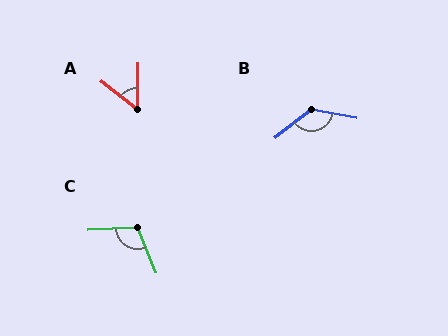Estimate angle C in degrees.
Approximately 109 degrees.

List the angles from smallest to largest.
A (52°), C (109°), B (131°).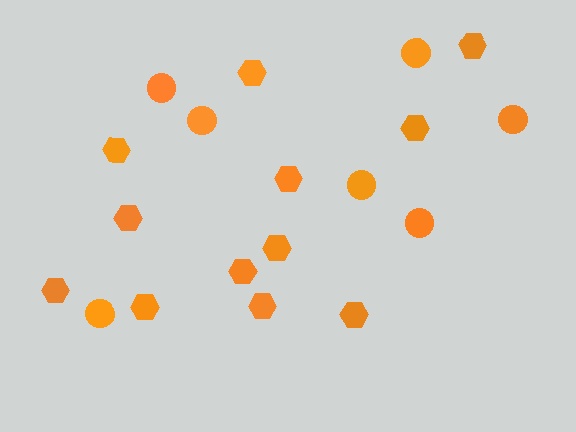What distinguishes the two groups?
There are 2 groups: one group of circles (7) and one group of hexagons (12).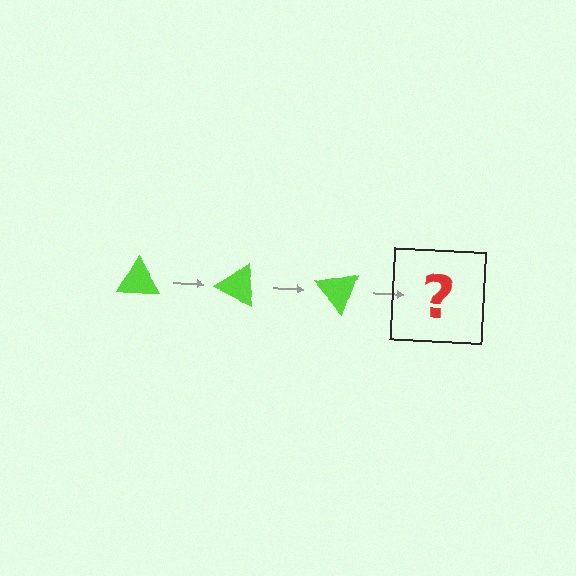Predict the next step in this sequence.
The next step is a lime triangle rotated 75 degrees.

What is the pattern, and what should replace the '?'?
The pattern is that the triangle rotates 25 degrees each step. The '?' should be a lime triangle rotated 75 degrees.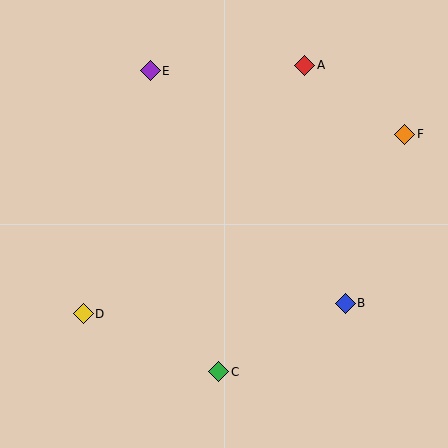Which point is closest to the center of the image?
Point B at (345, 303) is closest to the center.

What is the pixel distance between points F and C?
The distance between F and C is 301 pixels.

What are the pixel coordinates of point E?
Point E is at (150, 71).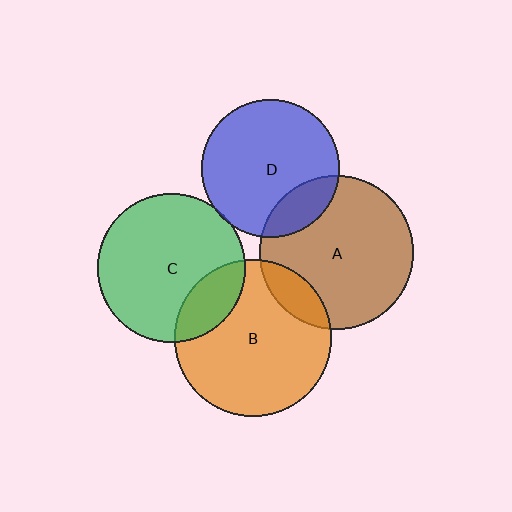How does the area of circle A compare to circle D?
Approximately 1.2 times.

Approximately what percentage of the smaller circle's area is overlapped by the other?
Approximately 5%.